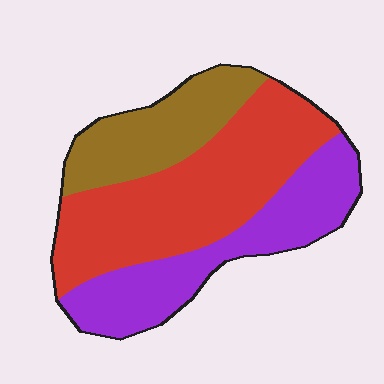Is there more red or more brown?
Red.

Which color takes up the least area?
Brown, at roughly 20%.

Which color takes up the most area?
Red, at roughly 45%.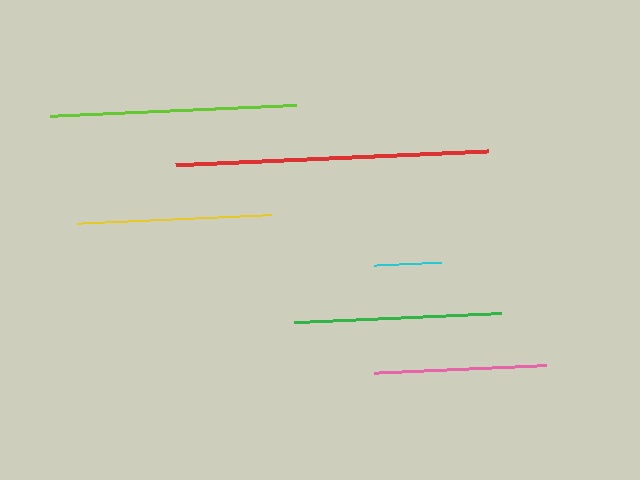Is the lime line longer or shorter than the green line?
The lime line is longer than the green line.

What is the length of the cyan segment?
The cyan segment is approximately 67 pixels long.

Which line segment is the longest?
The red line is the longest at approximately 313 pixels.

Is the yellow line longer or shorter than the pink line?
The yellow line is longer than the pink line.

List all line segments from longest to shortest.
From longest to shortest: red, lime, green, yellow, pink, cyan.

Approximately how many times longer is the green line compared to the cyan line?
The green line is approximately 3.1 times the length of the cyan line.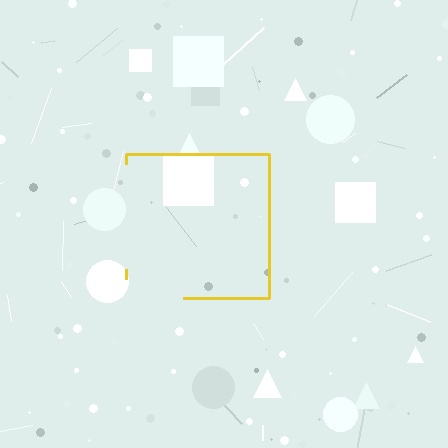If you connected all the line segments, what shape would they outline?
They would outline a square.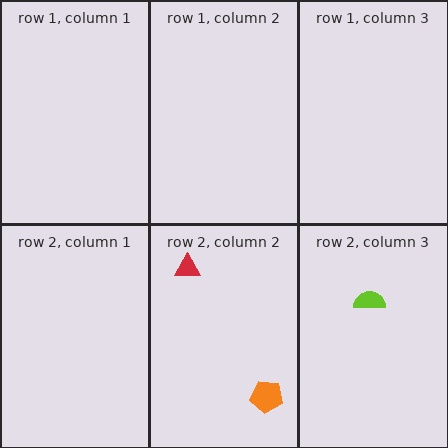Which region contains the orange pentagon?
The row 2, column 2 region.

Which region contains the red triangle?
The row 2, column 2 region.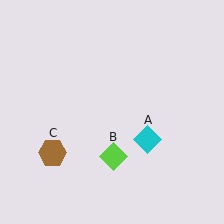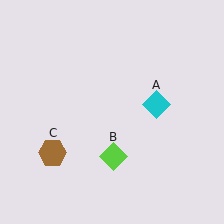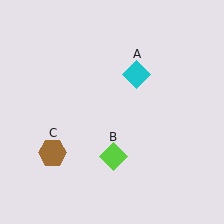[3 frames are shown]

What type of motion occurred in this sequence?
The cyan diamond (object A) rotated counterclockwise around the center of the scene.